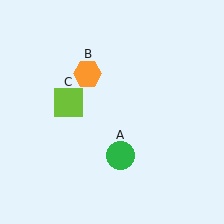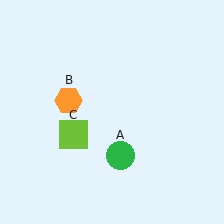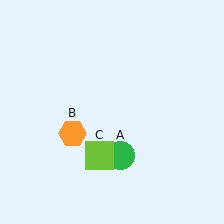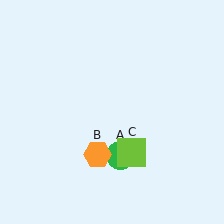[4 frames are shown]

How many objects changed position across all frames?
2 objects changed position: orange hexagon (object B), lime square (object C).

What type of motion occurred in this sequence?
The orange hexagon (object B), lime square (object C) rotated counterclockwise around the center of the scene.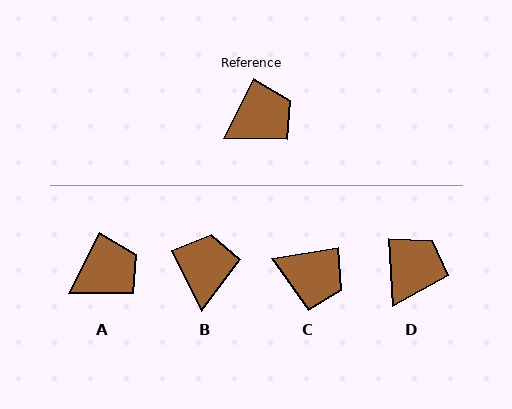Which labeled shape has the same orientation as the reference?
A.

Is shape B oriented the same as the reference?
No, it is off by about 53 degrees.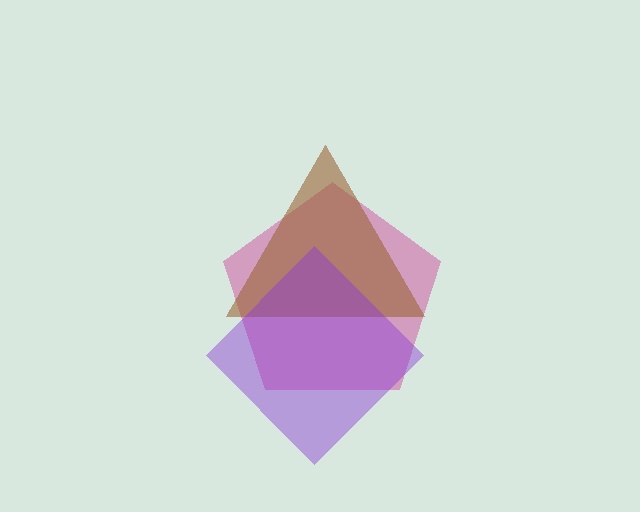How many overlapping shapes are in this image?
There are 3 overlapping shapes in the image.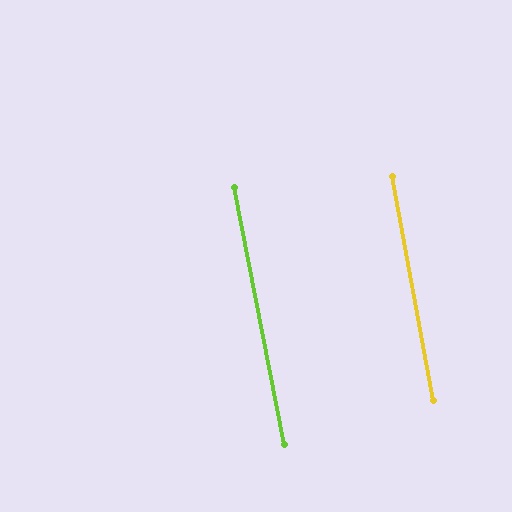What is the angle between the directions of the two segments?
Approximately 1 degree.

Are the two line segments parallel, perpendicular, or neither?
Parallel — their directions differ by only 0.6°.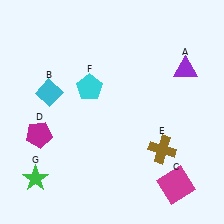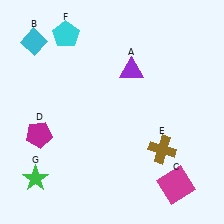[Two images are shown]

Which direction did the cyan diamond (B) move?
The cyan diamond (B) moved up.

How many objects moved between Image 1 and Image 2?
3 objects moved between the two images.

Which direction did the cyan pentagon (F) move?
The cyan pentagon (F) moved up.